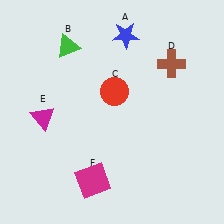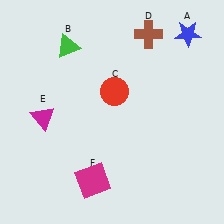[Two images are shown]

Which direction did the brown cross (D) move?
The brown cross (D) moved up.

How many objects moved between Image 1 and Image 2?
2 objects moved between the two images.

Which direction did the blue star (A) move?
The blue star (A) moved right.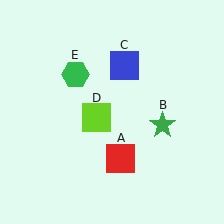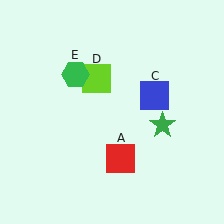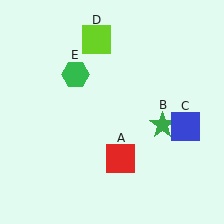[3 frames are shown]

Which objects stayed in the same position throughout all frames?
Red square (object A) and green star (object B) and green hexagon (object E) remained stationary.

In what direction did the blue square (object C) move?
The blue square (object C) moved down and to the right.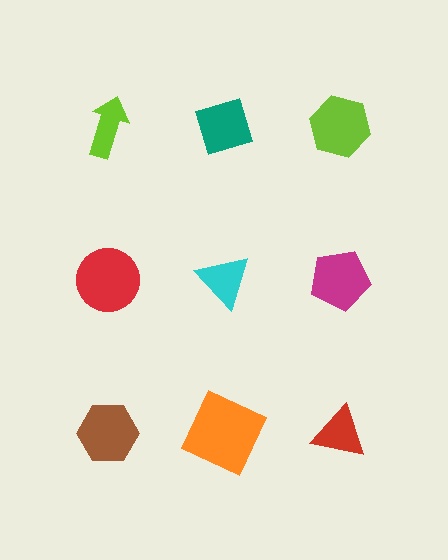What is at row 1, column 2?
A teal diamond.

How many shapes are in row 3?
3 shapes.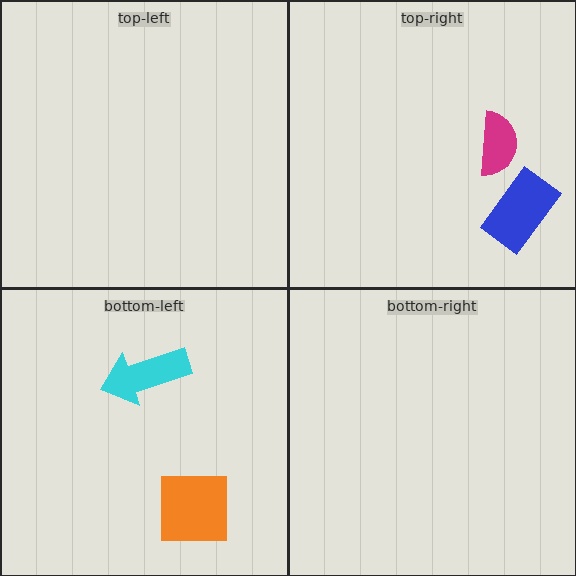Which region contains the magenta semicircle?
The top-right region.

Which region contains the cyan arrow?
The bottom-left region.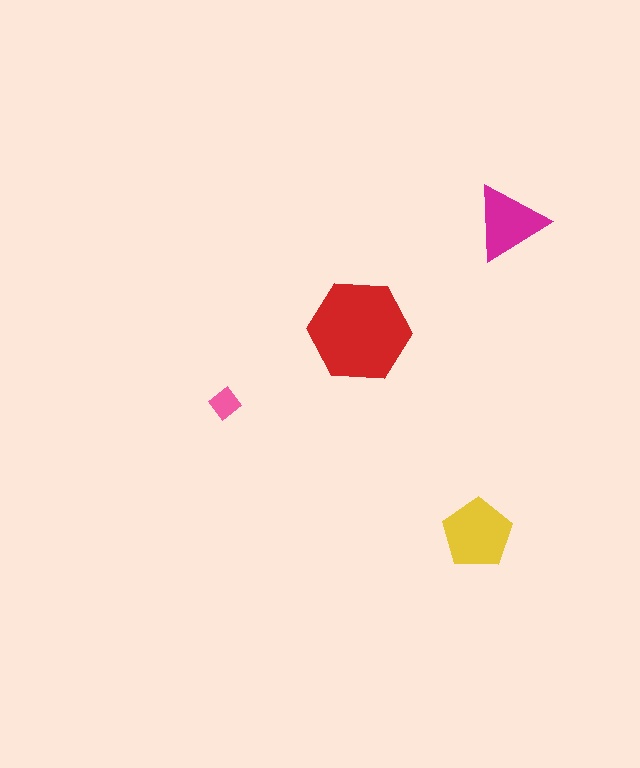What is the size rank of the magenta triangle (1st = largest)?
3rd.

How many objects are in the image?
There are 4 objects in the image.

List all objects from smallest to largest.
The pink diamond, the magenta triangle, the yellow pentagon, the red hexagon.